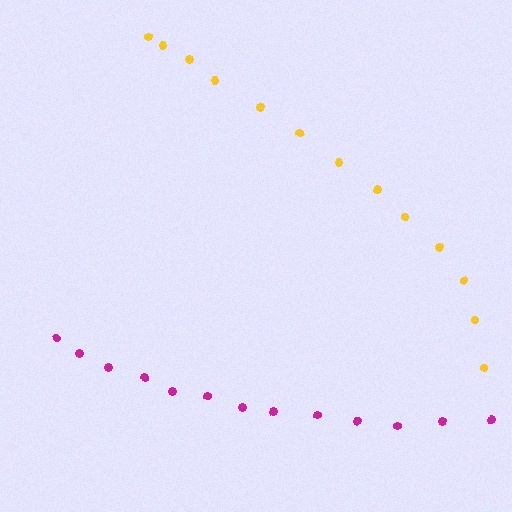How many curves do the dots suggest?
There are 2 distinct paths.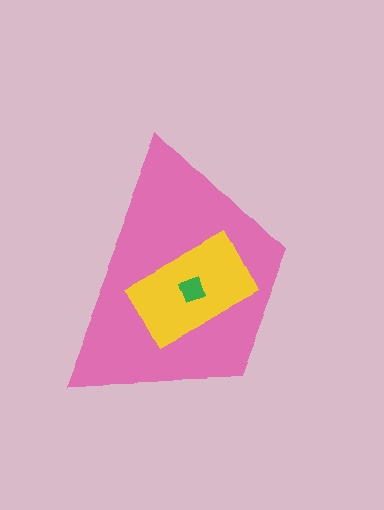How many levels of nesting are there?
3.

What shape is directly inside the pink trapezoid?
The yellow rectangle.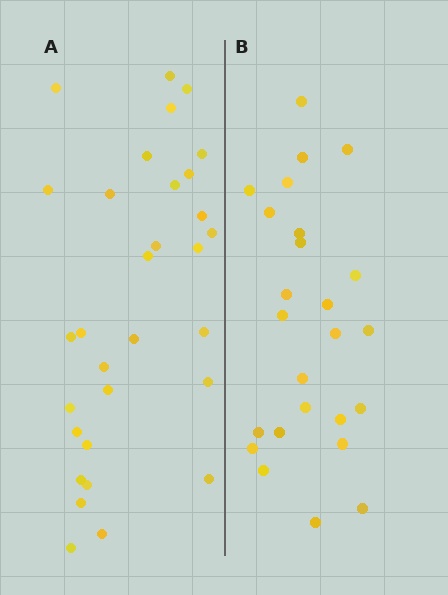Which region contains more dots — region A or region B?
Region A (the left region) has more dots.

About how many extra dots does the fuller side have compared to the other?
Region A has about 6 more dots than region B.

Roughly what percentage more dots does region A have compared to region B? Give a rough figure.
About 25% more.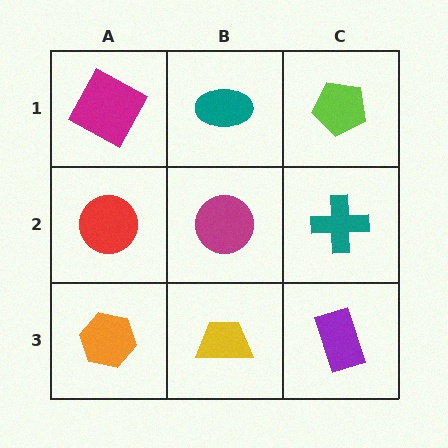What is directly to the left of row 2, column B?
A red circle.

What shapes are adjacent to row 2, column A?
A magenta square (row 1, column A), an orange hexagon (row 3, column A), a magenta circle (row 2, column B).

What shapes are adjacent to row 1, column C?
A teal cross (row 2, column C), a teal ellipse (row 1, column B).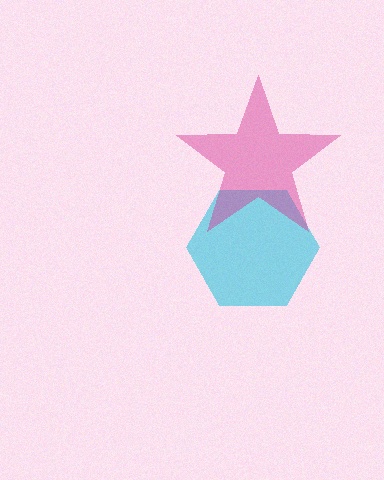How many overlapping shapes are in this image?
There are 2 overlapping shapes in the image.